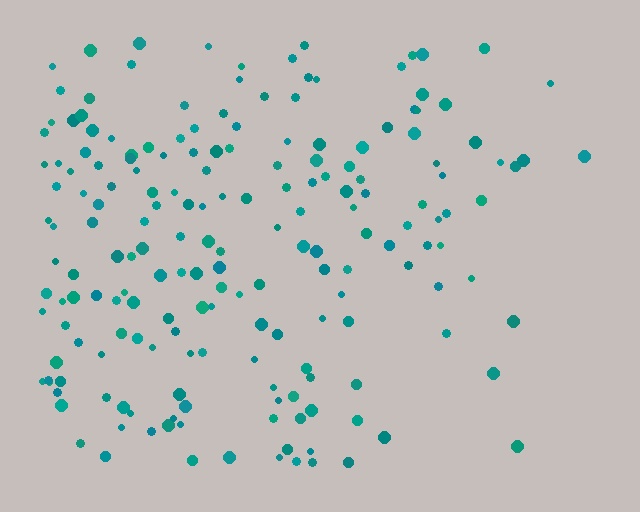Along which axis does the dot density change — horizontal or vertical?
Horizontal.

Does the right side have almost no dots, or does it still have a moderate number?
Still a moderate number, just noticeably fewer than the left.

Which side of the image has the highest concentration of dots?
The left.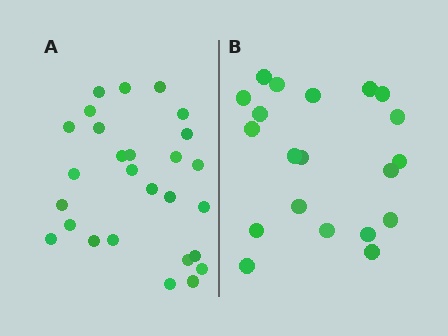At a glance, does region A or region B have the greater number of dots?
Region A (the left region) has more dots.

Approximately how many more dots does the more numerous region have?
Region A has roughly 8 or so more dots than region B.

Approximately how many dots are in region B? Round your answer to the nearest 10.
About 20 dots.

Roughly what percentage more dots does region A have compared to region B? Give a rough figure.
About 35% more.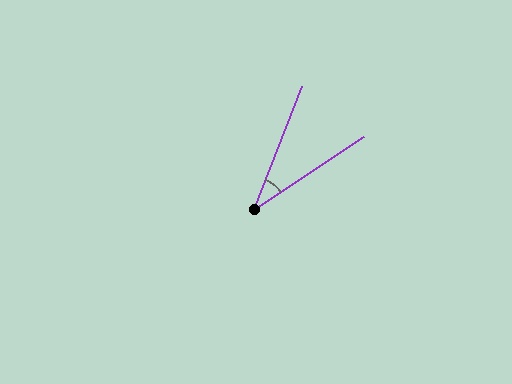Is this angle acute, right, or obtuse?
It is acute.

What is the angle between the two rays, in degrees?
Approximately 35 degrees.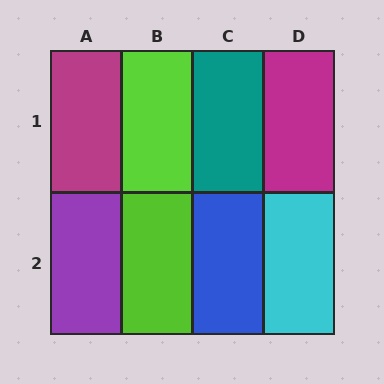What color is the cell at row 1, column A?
Magenta.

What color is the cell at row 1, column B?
Lime.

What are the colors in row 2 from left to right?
Purple, lime, blue, cyan.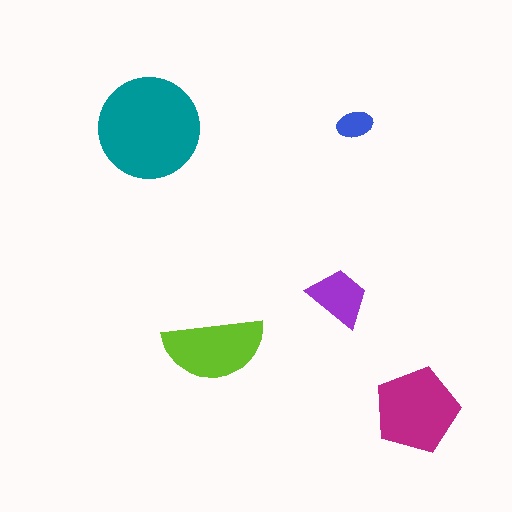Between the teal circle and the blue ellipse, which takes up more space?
The teal circle.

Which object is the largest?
The teal circle.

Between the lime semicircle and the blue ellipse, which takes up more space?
The lime semicircle.